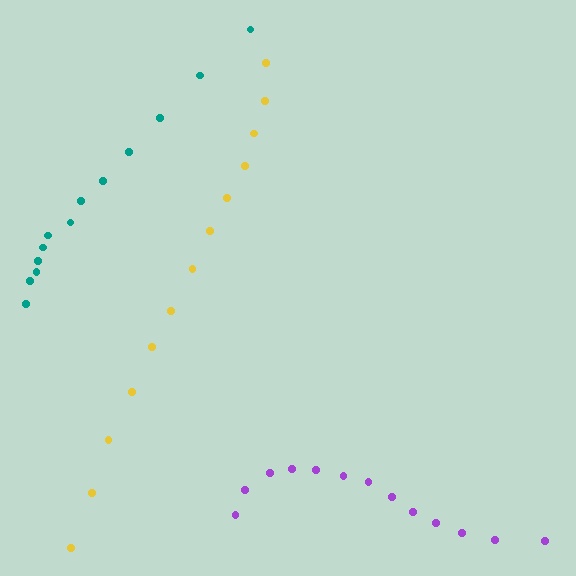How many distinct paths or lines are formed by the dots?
There are 3 distinct paths.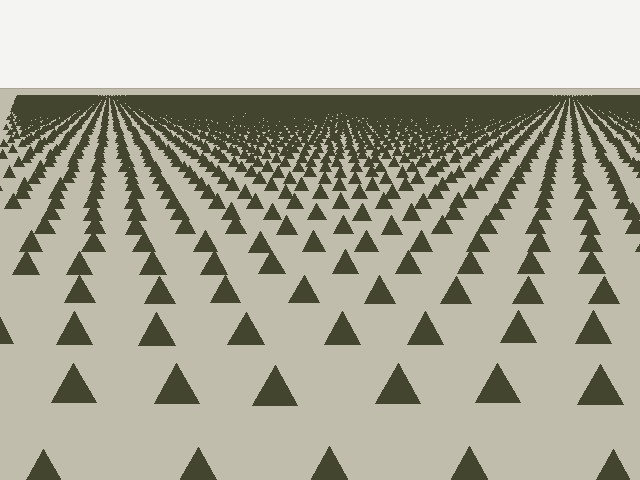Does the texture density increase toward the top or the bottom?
Density increases toward the top.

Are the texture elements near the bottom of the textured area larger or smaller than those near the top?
Larger. Near the bottom, elements are closer to the viewer and appear at a bigger on-screen size.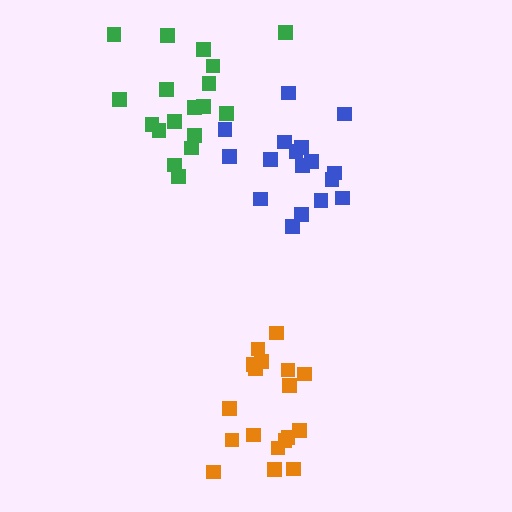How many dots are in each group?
Group 1: 17 dots, Group 2: 18 dots, Group 3: 18 dots (53 total).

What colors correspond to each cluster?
The clusters are colored: blue, orange, green.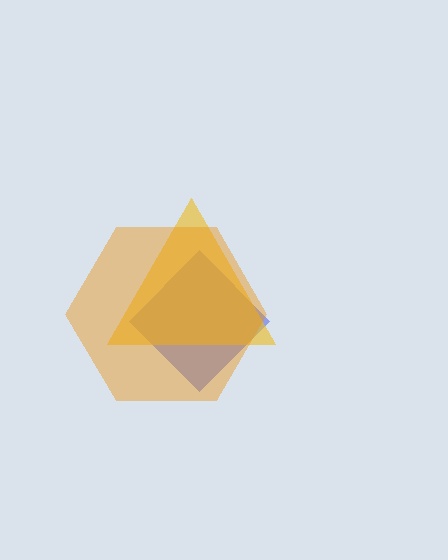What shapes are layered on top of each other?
The layered shapes are: a blue diamond, a yellow triangle, an orange hexagon.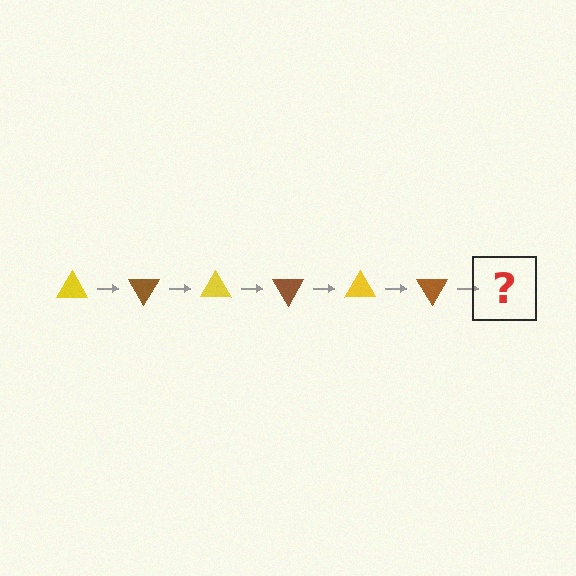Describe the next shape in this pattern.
It should be a yellow triangle, rotated 360 degrees from the start.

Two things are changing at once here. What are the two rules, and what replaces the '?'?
The two rules are that it rotates 60 degrees each step and the color cycles through yellow and brown. The '?' should be a yellow triangle, rotated 360 degrees from the start.